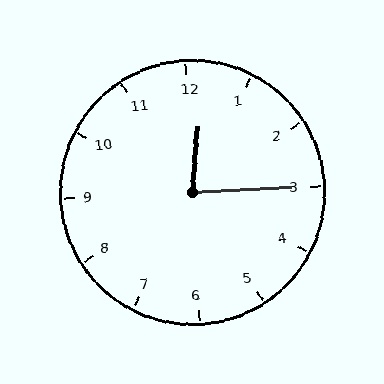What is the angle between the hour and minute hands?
Approximately 82 degrees.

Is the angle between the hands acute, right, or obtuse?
It is acute.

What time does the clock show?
12:15.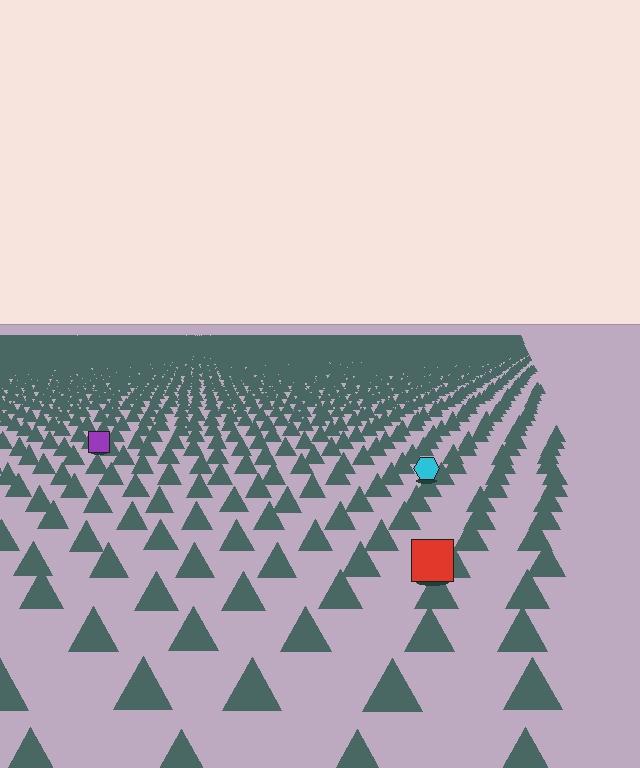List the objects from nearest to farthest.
From nearest to farthest: the red square, the cyan hexagon, the purple square.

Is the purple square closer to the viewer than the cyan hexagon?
No. The cyan hexagon is closer — you can tell from the texture gradient: the ground texture is coarser near it.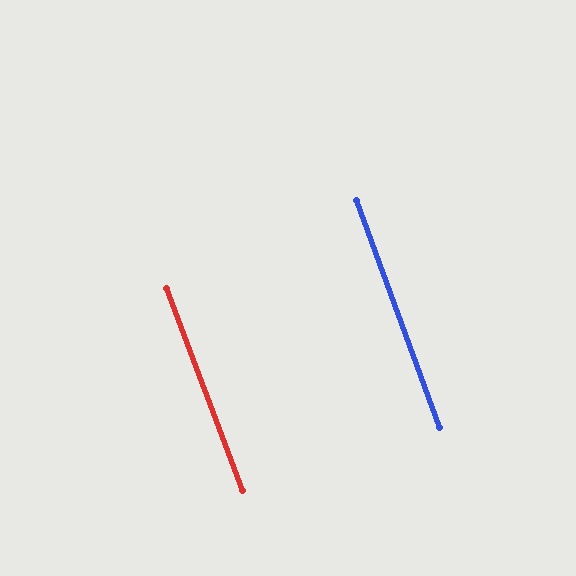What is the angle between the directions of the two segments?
Approximately 1 degree.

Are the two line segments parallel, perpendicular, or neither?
Parallel — their directions differ by only 0.5°.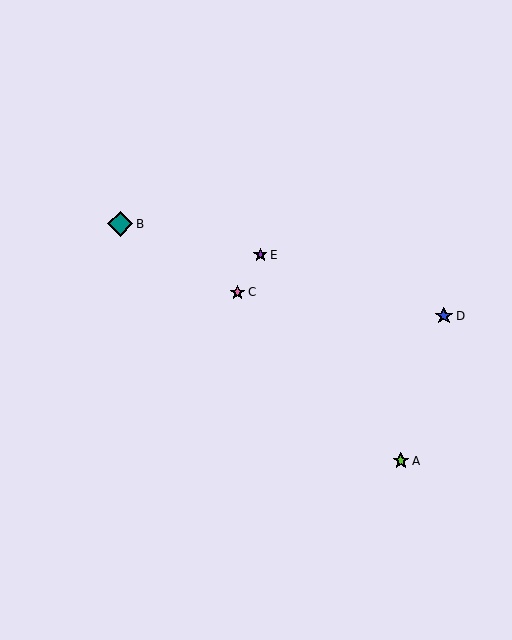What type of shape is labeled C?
Shape C is a pink star.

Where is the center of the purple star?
The center of the purple star is at (260, 255).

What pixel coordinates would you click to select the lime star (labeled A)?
Click at (401, 461) to select the lime star A.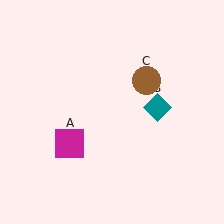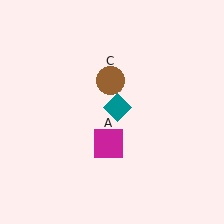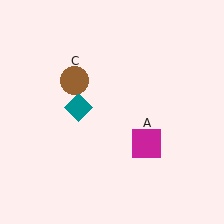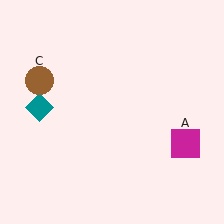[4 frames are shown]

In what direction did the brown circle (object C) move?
The brown circle (object C) moved left.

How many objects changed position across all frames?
3 objects changed position: magenta square (object A), teal diamond (object B), brown circle (object C).